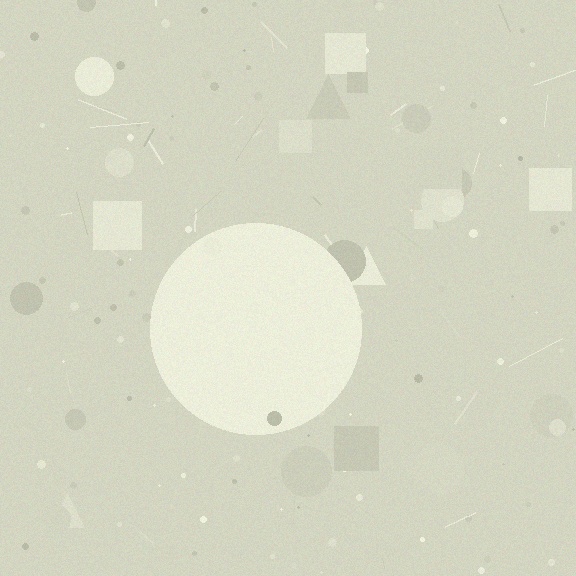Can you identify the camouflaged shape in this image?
The camouflaged shape is a circle.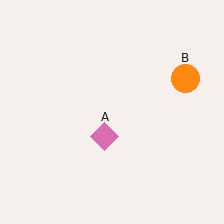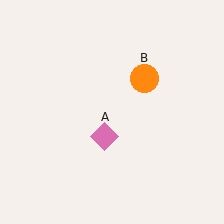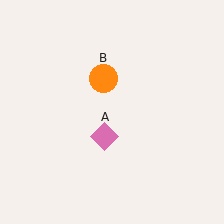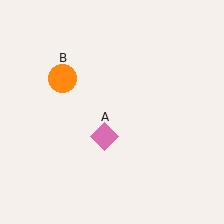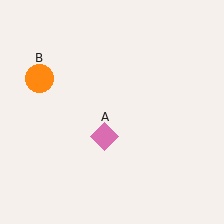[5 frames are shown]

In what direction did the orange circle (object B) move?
The orange circle (object B) moved left.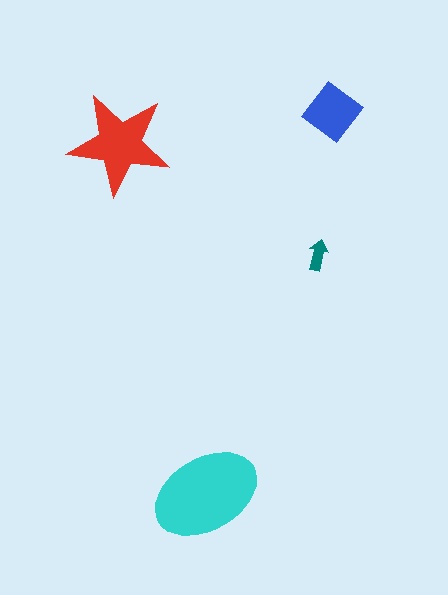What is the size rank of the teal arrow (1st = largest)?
4th.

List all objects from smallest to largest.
The teal arrow, the blue diamond, the red star, the cyan ellipse.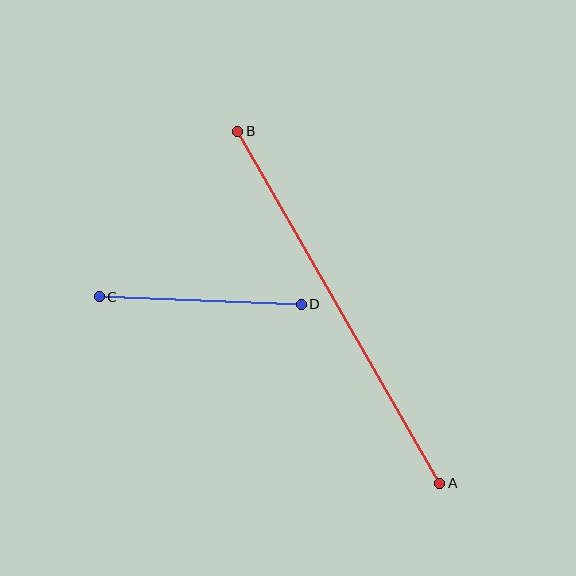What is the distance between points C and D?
The distance is approximately 202 pixels.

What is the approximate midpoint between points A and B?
The midpoint is at approximately (339, 307) pixels.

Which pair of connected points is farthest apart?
Points A and B are farthest apart.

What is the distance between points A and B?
The distance is approximately 406 pixels.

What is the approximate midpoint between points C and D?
The midpoint is at approximately (200, 300) pixels.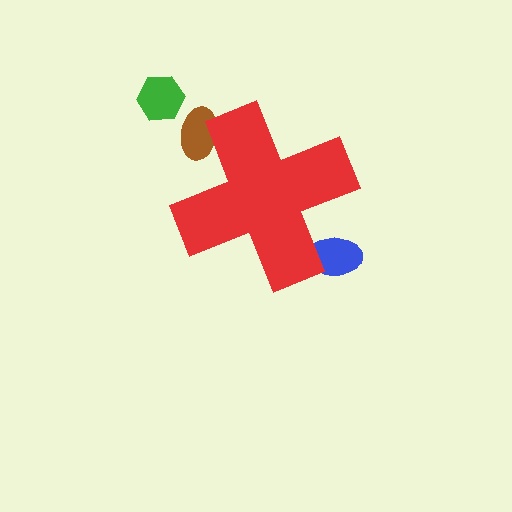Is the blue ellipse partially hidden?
Yes, the blue ellipse is partially hidden behind the red cross.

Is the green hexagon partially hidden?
No, the green hexagon is fully visible.